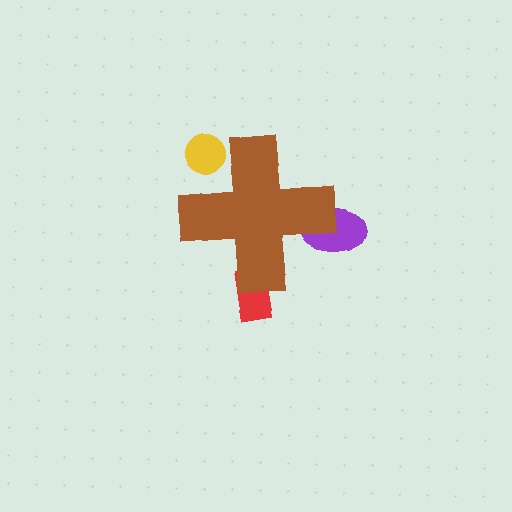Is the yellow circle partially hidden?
Yes, the yellow circle is partially hidden behind the brown cross.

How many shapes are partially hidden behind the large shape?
3 shapes are partially hidden.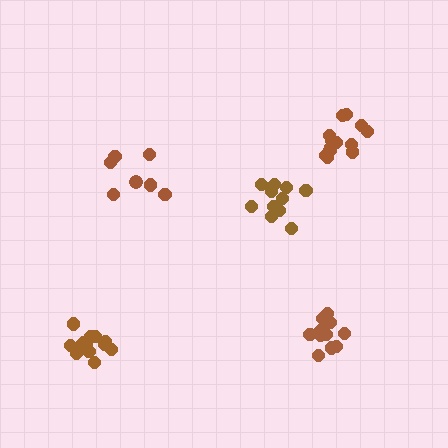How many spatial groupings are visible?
There are 5 spatial groupings.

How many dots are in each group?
Group 1: 13 dots, Group 2: 11 dots, Group 3: 7 dots, Group 4: 12 dots, Group 5: 13 dots (56 total).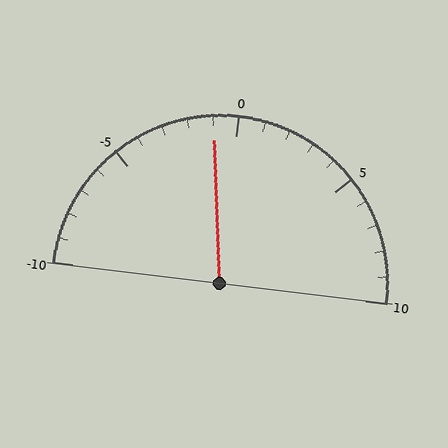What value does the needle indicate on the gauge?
The needle indicates approximately -1.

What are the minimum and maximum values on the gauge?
The gauge ranges from -10 to 10.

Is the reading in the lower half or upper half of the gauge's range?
The reading is in the lower half of the range (-10 to 10).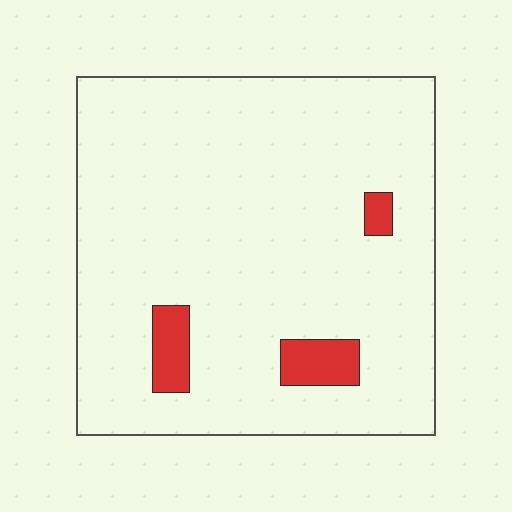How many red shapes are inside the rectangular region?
3.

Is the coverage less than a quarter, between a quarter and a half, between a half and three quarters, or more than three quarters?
Less than a quarter.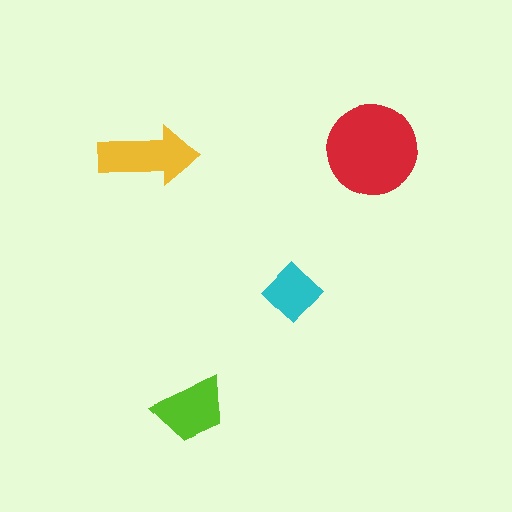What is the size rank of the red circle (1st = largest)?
1st.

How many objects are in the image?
There are 4 objects in the image.